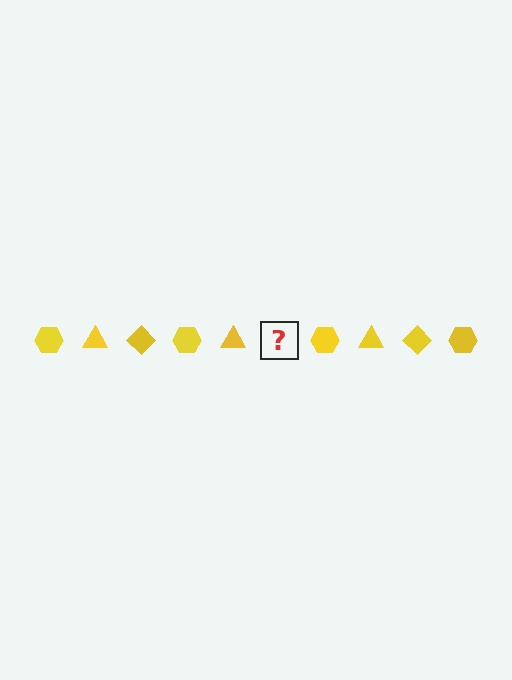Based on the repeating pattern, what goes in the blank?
The blank should be a yellow diamond.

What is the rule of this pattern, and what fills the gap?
The rule is that the pattern cycles through hexagon, triangle, diamond shapes in yellow. The gap should be filled with a yellow diamond.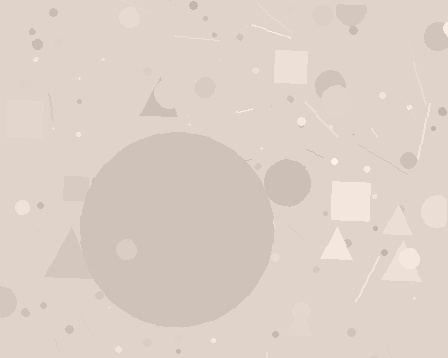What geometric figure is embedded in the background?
A circle is embedded in the background.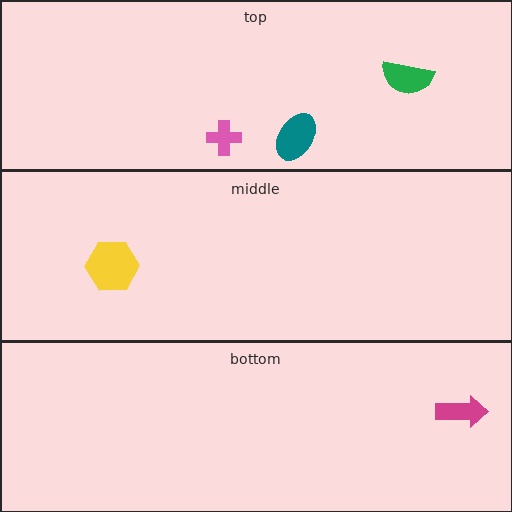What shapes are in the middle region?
The yellow hexagon.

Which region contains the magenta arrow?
The bottom region.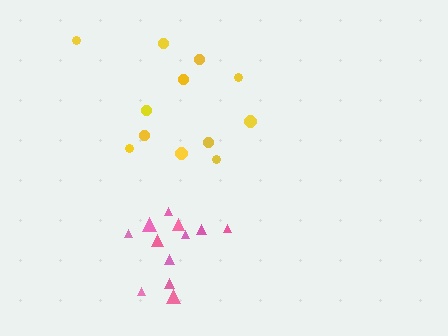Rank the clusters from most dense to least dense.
pink, yellow.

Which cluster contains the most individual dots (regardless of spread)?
Pink (12).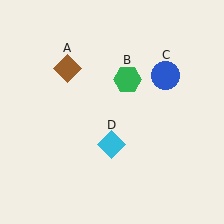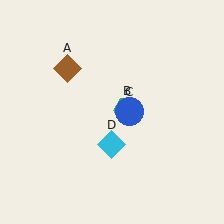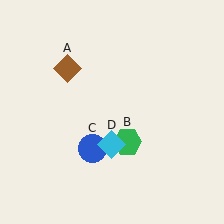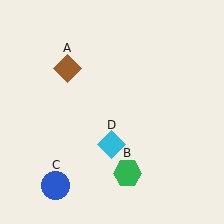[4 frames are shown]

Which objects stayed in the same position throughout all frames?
Brown diamond (object A) and cyan diamond (object D) remained stationary.